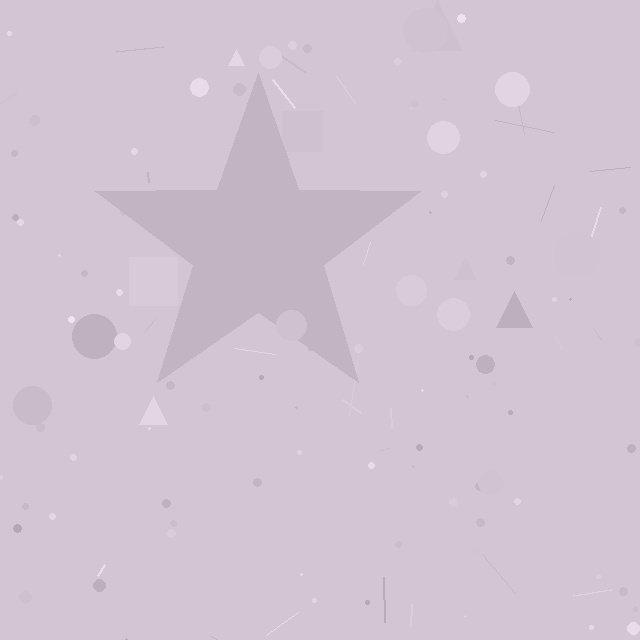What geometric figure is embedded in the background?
A star is embedded in the background.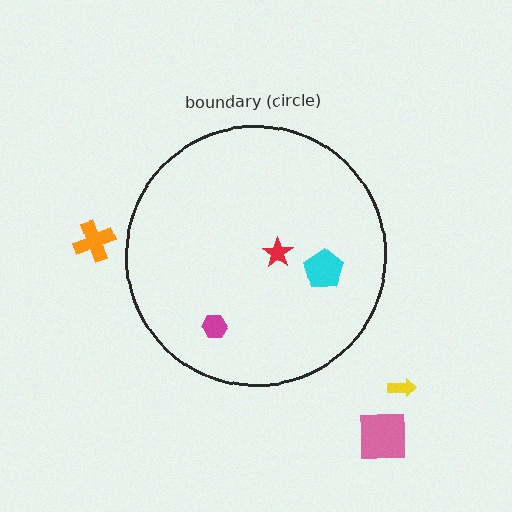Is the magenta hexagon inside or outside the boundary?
Inside.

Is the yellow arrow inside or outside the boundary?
Outside.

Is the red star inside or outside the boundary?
Inside.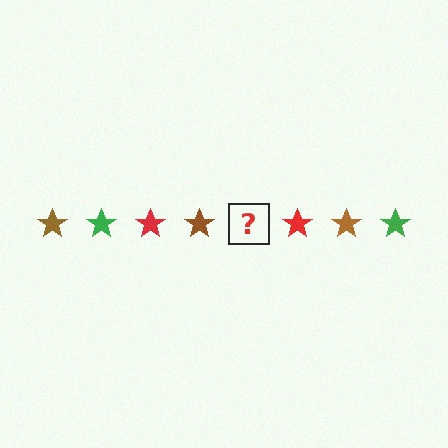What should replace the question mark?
The question mark should be replaced with a green star.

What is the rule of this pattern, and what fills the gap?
The rule is that the pattern cycles through brown, green, red stars. The gap should be filled with a green star.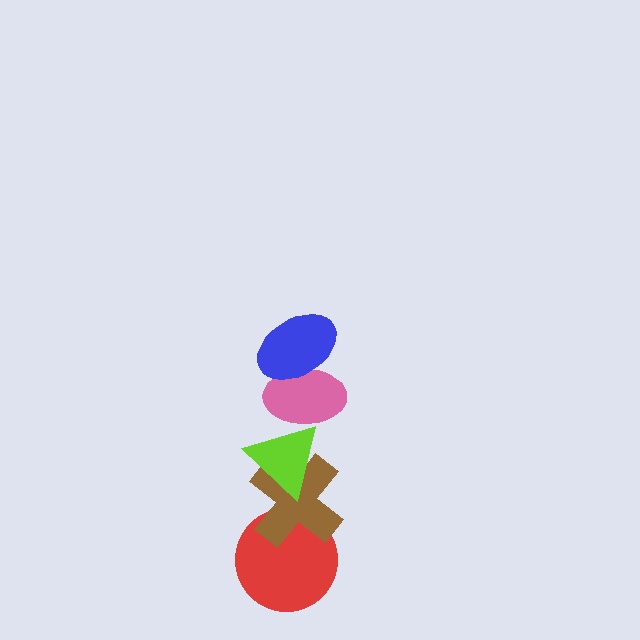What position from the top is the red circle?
The red circle is 5th from the top.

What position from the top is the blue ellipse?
The blue ellipse is 1st from the top.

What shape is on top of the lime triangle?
The pink ellipse is on top of the lime triangle.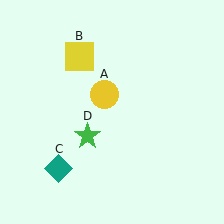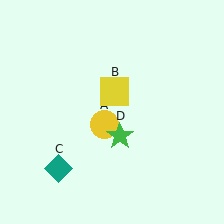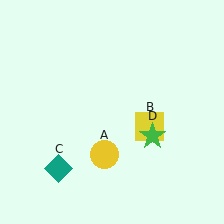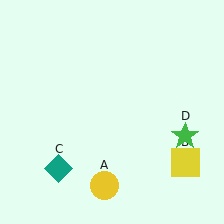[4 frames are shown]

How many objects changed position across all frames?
3 objects changed position: yellow circle (object A), yellow square (object B), green star (object D).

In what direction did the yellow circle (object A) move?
The yellow circle (object A) moved down.